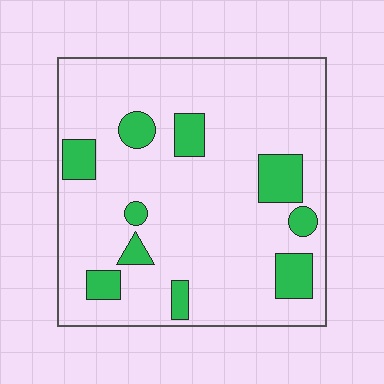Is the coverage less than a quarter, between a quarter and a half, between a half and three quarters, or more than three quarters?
Less than a quarter.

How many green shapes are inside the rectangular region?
10.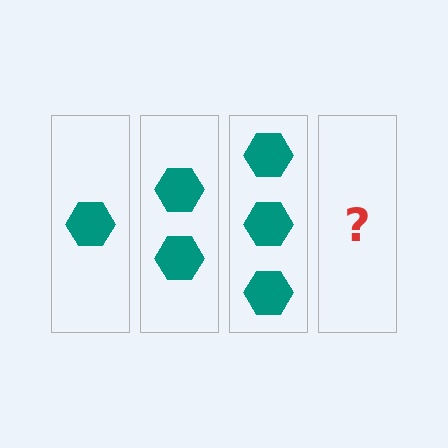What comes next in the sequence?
The next element should be 4 hexagons.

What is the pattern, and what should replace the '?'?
The pattern is that each step adds one more hexagon. The '?' should be 4 hexagons.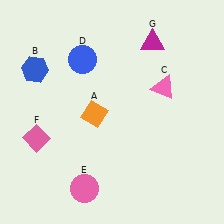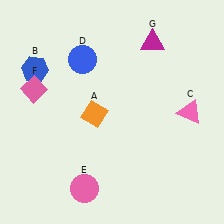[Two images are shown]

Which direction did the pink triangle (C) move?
The pink triangle (C) moved right.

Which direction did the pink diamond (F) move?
The pink diamond (F) moved up.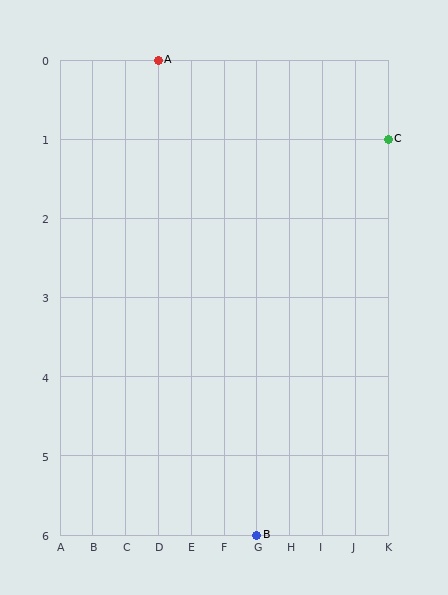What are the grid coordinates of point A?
Point A is at grid coordinates (D, 0).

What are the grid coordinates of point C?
Point C is at grid coordinates (K, 1).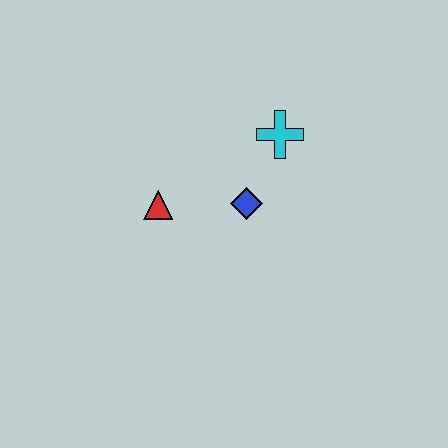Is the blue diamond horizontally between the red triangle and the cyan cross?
Yes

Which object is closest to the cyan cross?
The blue diamond is closest to the cyan cross.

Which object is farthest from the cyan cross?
The red triangle is farthest from the cyan cross.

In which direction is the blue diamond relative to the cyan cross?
The blue diamond is below the cyan cross.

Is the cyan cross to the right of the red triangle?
Yes